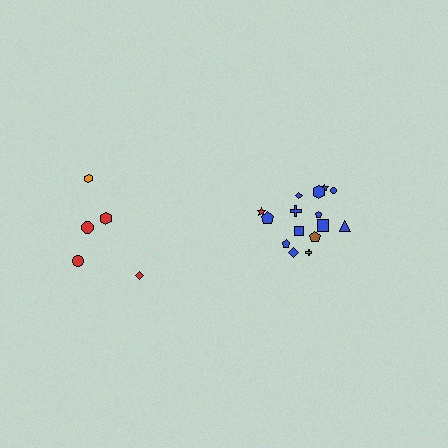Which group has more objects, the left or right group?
The right group.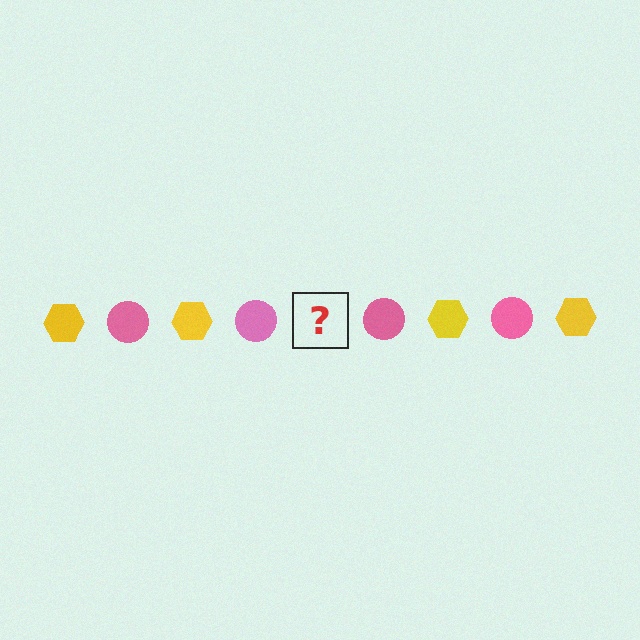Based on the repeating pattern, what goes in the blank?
The blank should be a yellow hexagon.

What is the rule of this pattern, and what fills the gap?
The rule is that the pattern alternates between yellow hexagon and pink circle. The gap should be filled with a yellow hexagon.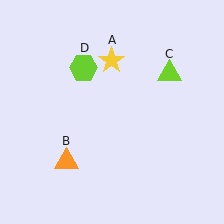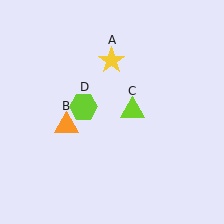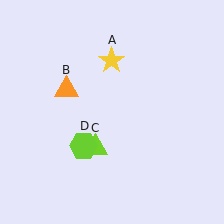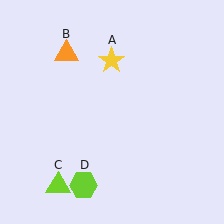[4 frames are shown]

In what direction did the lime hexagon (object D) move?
The lime hexagon (object D) moved down.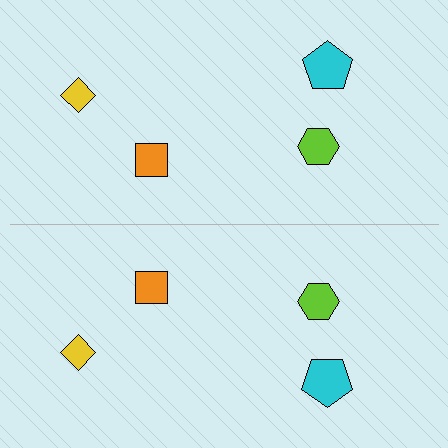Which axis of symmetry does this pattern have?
The pattern has a horizontal axis of symmetry running through the center of the image.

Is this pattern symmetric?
Yes, this pattern has bilateral (reflection) symmetry.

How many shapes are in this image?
There are 8 shapes in this image.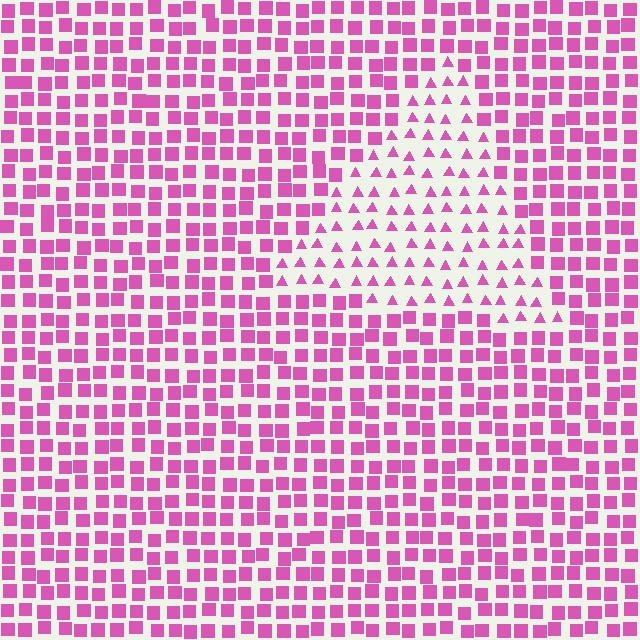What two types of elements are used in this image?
The image uses triangles inside the triangle region and squares outside it.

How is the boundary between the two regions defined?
The boundary is defined by a change in element shape: triangles inside vs. squares outside. All elements share the same color and spacing.